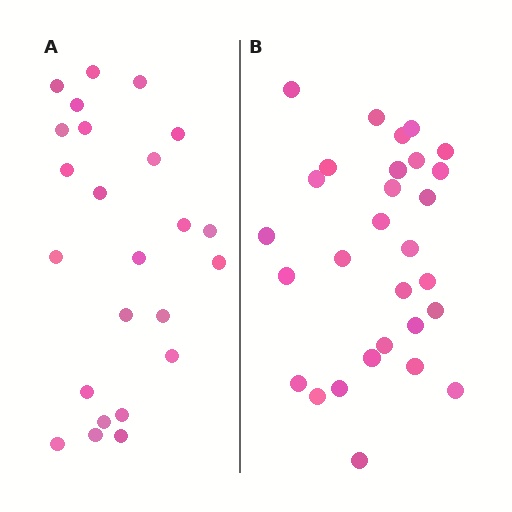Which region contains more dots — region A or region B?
Region B (the right region) has more dots.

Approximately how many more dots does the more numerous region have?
Region B has about 5 more dots than region A.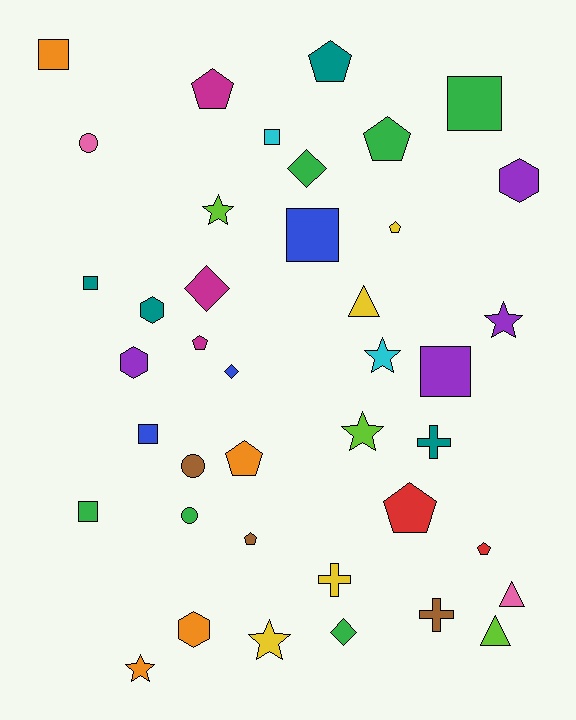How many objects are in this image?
There are 40 objects.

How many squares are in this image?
There are 8 squares.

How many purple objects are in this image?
There are 4 purple objects.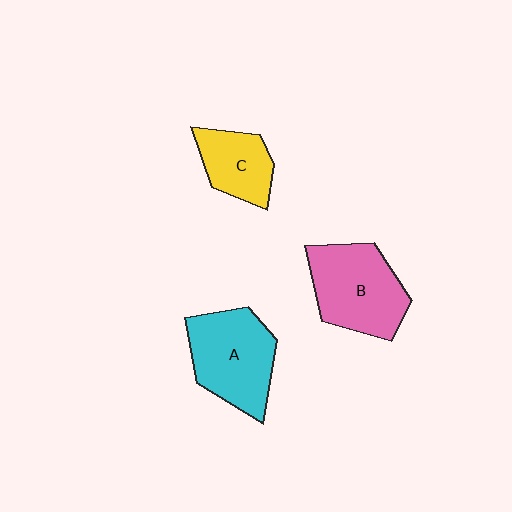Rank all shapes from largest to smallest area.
From largest to smallest: A (cyan), B (pink), C (yellow).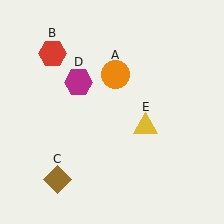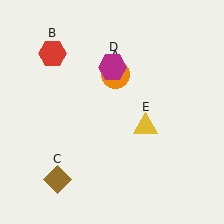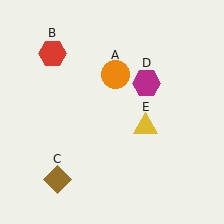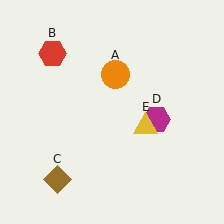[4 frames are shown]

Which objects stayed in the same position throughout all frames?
Orange circle (object A) and red hexagon (object B) and brown diamond (object C) and yellow triangle (object E) remained stationary.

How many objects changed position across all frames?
1 object changed position: magenta hexagon (object D).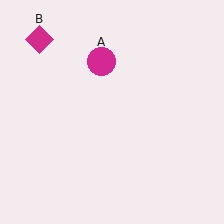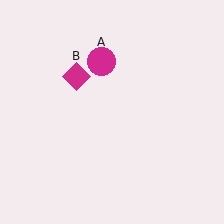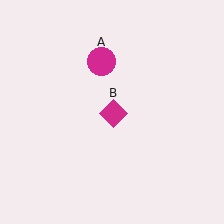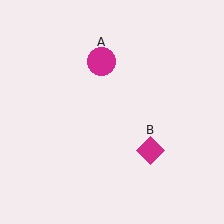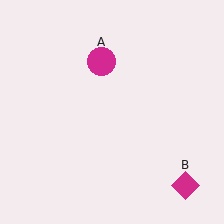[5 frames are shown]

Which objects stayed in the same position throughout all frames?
Magenta circle (object A) remained stationary.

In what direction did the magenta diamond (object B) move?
The magenta diamond (object B) moved down and to the right.